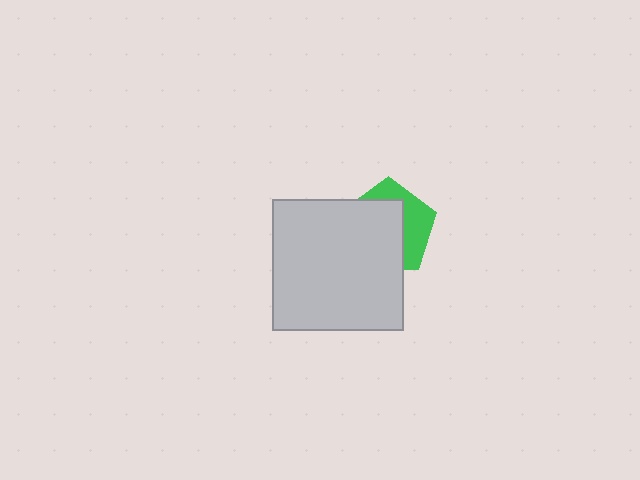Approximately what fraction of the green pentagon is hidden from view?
Roughly 61% of the green pentagon is hidden behind the light gray square.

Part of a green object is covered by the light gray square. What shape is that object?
It is a pentagon.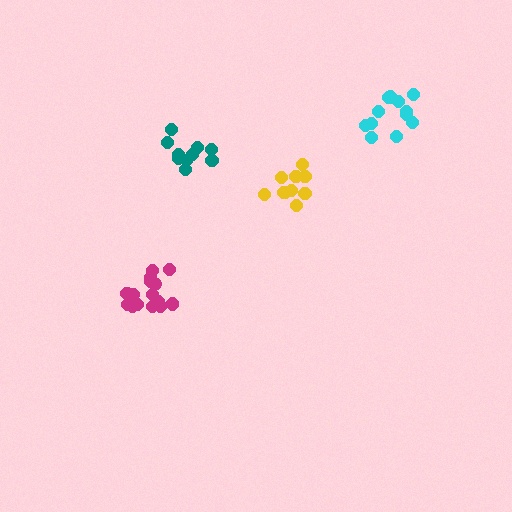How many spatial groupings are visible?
There are 4 spatial groupings.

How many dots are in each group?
Group 1: 12 dots, Group 2: 10 dots, Group 3: 15 dots, Group 4: 10 dots (47 total).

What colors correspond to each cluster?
The clusters are colored: cyan, yellow, magenta, teal.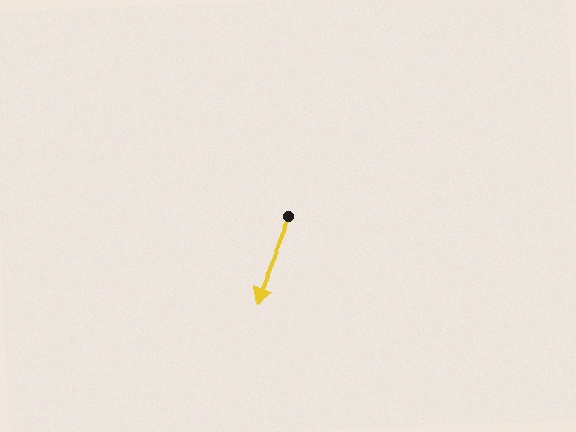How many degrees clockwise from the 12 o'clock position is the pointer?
Approximately 201 degrees.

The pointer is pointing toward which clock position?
Roughly 7 o'clock.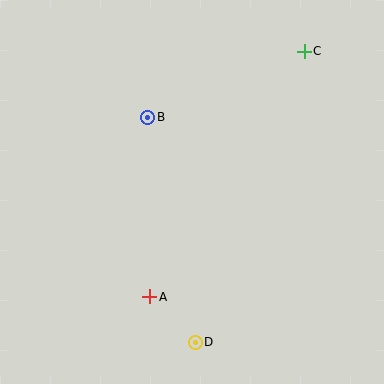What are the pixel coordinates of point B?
Point B is at (148, 117).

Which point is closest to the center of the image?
Point B at (148, 117) is closest to the center.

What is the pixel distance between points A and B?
The distance between A and B is 180 pixels.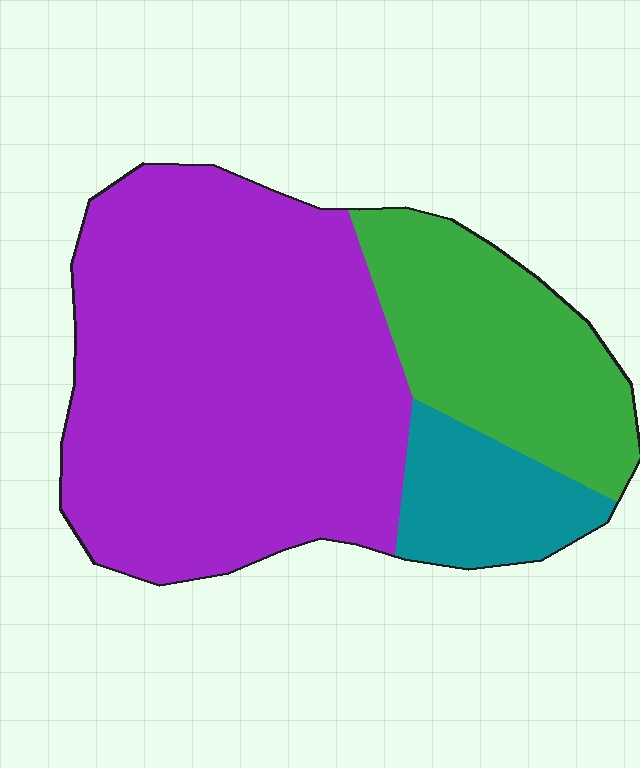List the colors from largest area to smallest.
From largest to smallest: purple, green, teal.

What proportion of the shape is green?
Green covers about 25% of the shape.